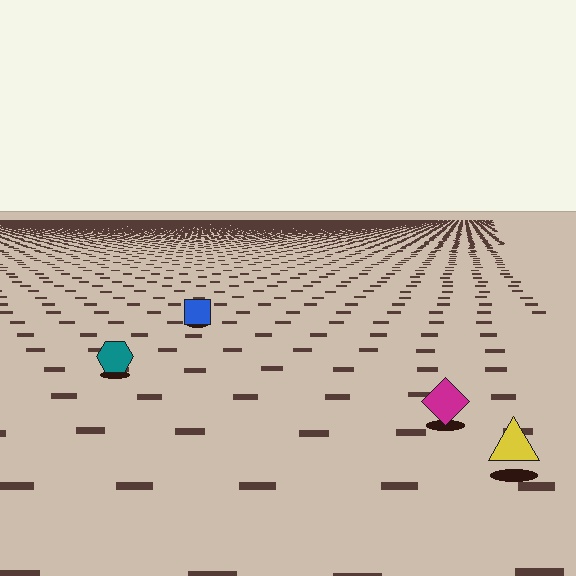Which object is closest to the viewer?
The yellow triangle is closest. The texture marks near it are larger and more spread out.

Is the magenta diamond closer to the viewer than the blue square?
Yes. The magenta diamond is closer — you can tell from the texture gradient: the ground texture is coarser near it.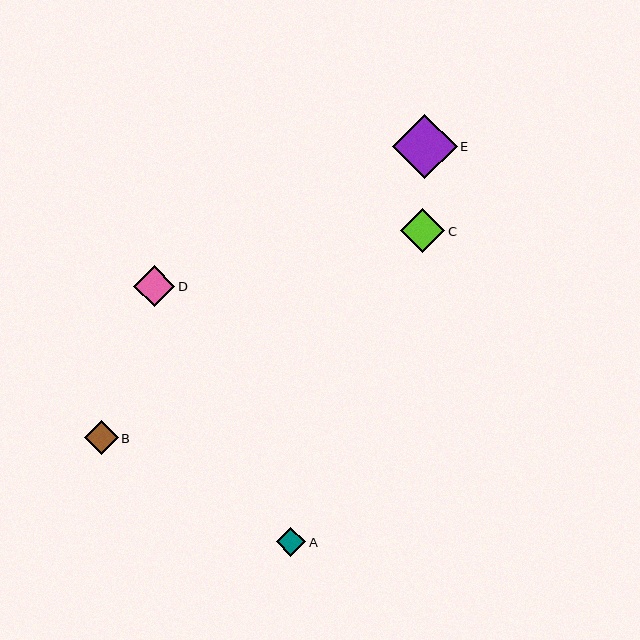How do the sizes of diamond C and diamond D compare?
Diamond C and diamond D are approximately the same size.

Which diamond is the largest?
Diamond E is the largest with a size of approximately 64 pixels.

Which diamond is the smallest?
Diamond A is the smallest with a size of approximately 29 pixels.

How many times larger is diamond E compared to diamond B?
Diamond E is approximately 1.9 times the size of diamond B.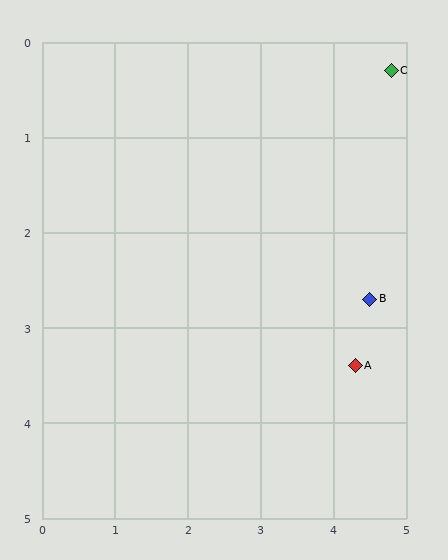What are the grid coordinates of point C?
Point C is at approximately (4.8, 0.3).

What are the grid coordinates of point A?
Point A is at approximately (4.3, 3.4).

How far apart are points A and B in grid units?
Points A and B are about 0.7 grid units apart.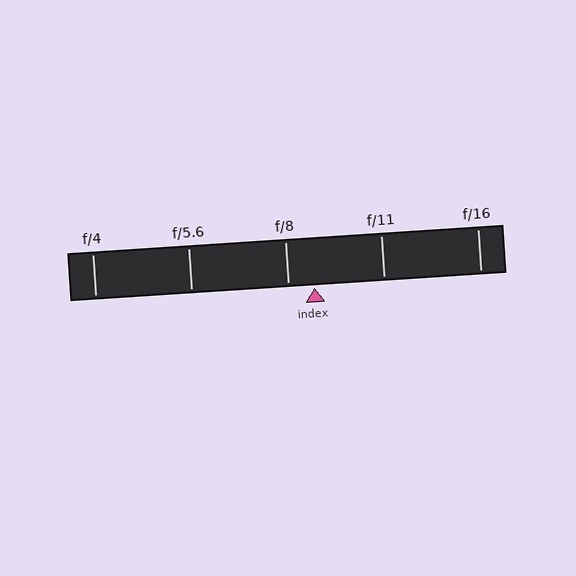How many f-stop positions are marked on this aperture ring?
There are 5 f-stop positions marked.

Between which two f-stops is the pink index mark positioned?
The index mark is between f/8 and f/11.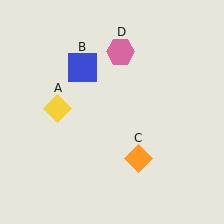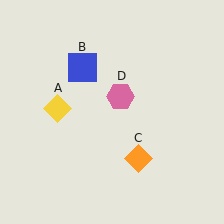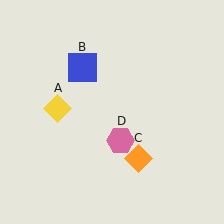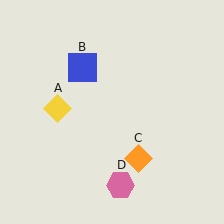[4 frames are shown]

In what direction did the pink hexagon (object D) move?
The pink hexagon (object D) moved down.